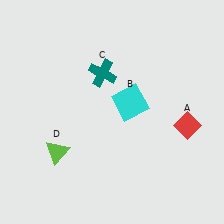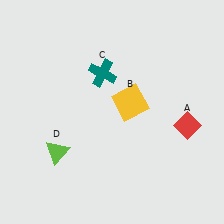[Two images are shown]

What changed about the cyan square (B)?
In Image 1, B is cyan. In Image 2, it changed to yellow.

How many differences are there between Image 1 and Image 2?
There is 1 difference between the two images.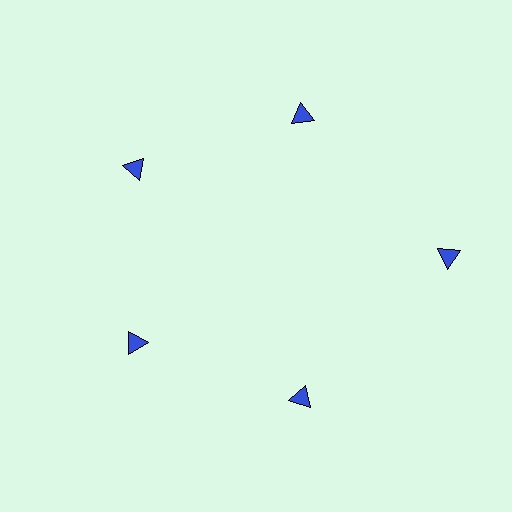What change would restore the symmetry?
The symmetry would be restored by moving it inward, back onto the ring so that all 5 triangles sit at equal angles and equal distance from the center.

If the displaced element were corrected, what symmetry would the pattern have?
It would have 5-fold rotational symmetry — the pattern would map onto itself every 72 degrees.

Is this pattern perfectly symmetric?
No. The 5 blue triangles are arranged in a ring, but one element near the 3 o'clock position is pushed outward from the center, breaking the 5-fold rotational symmetry.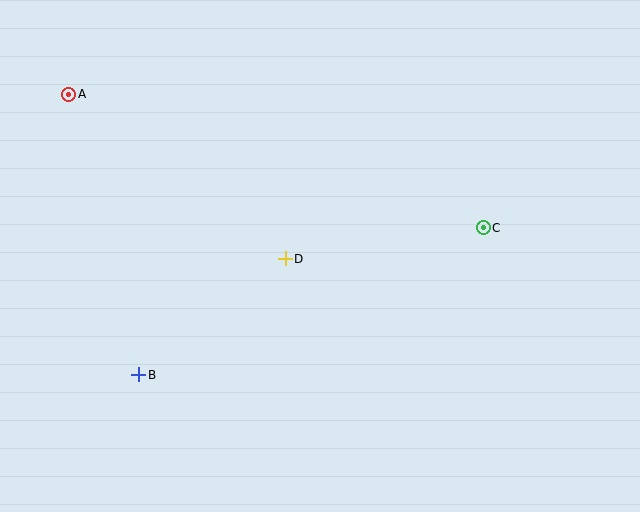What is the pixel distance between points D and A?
The distance between D and A is 272 pixels.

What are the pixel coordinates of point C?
Point C is at (483, 228).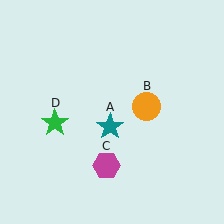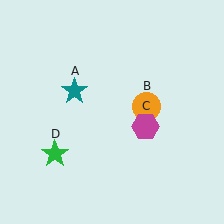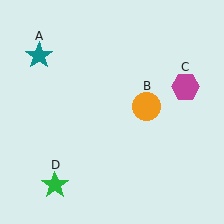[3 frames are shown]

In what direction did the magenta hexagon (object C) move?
The magenta hexagon (object C) moved up and to the right.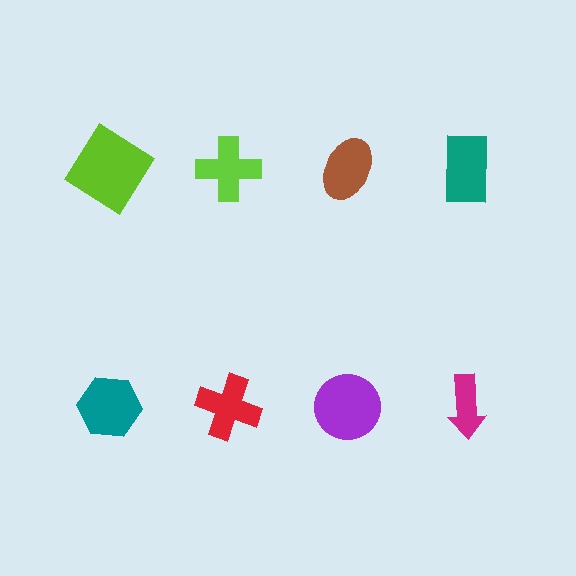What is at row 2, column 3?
A purple circle.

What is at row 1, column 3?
A brown ellipse.